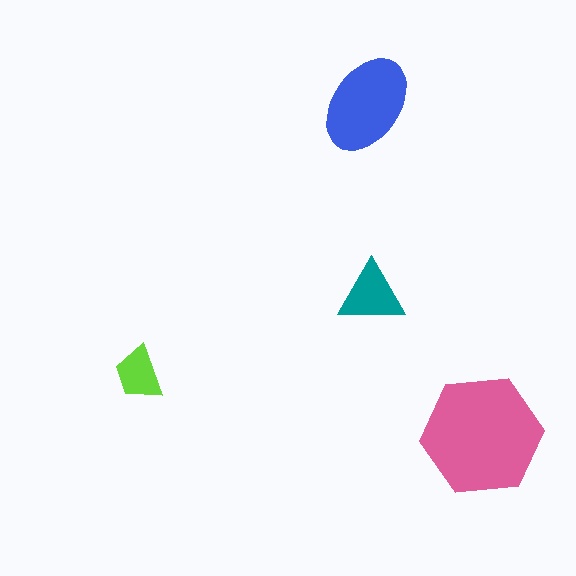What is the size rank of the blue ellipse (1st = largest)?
2nd.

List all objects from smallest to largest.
The lime trapezoid, the teal triangle, the blue ellipse, the pink hexagon.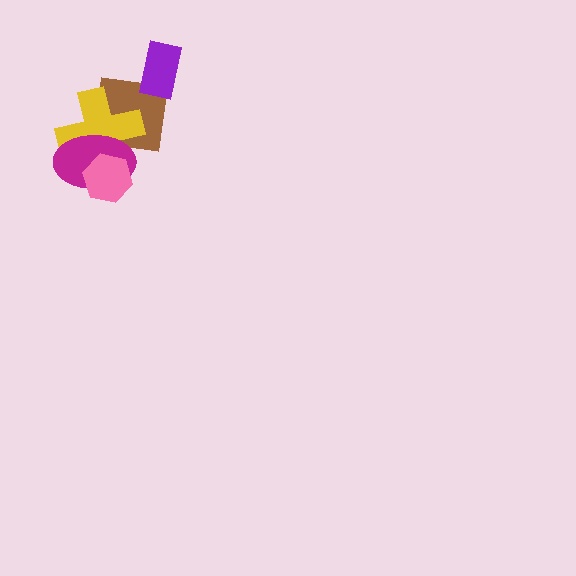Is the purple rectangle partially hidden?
No, no other shape covers it.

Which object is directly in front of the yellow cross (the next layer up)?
The magenta ellipse is directly in front of the yellow cross.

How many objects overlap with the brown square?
3 objects overlap with the brown square.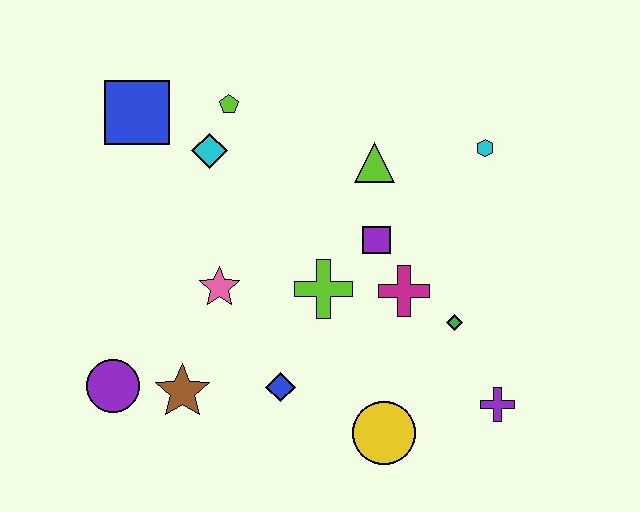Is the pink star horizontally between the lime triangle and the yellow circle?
No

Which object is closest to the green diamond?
The magenta cross is closest to the green diamond.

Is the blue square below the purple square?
No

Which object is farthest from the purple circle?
The cyan hexagon is farthest from the purple circle.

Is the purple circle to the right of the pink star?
No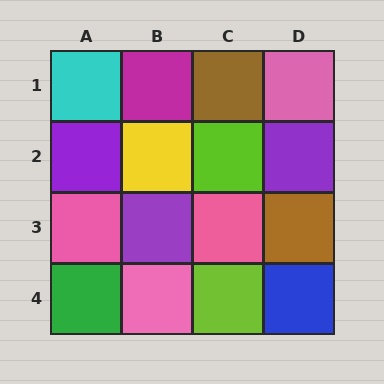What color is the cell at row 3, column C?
Pink.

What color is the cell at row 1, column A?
Cyan.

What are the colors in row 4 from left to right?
Green, pink, lime, blue.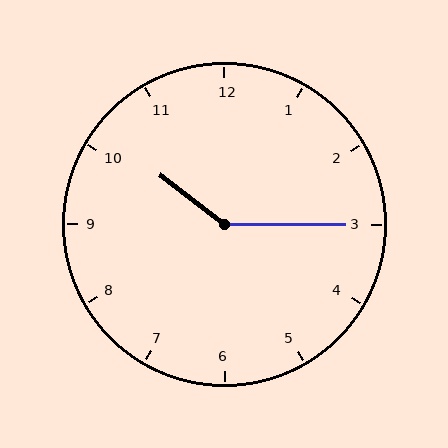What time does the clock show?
10:15.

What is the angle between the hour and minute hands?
Approximately 142 degrees.